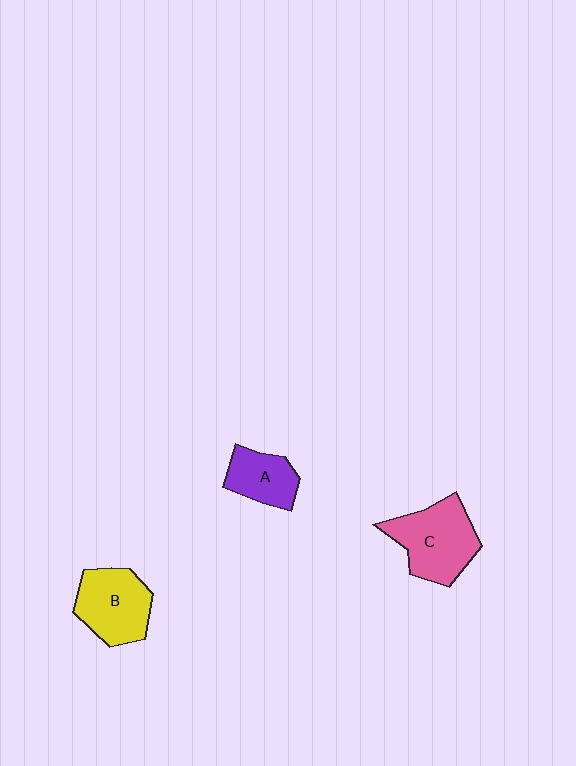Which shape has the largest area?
Shape C (pink).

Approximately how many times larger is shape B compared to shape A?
Approximately 1.4 times.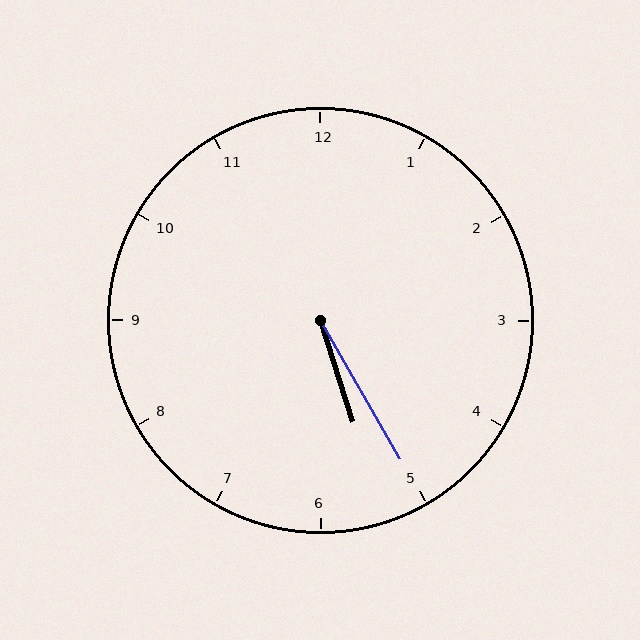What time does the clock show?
5:25.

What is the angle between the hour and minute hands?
Approximately 12 degrees.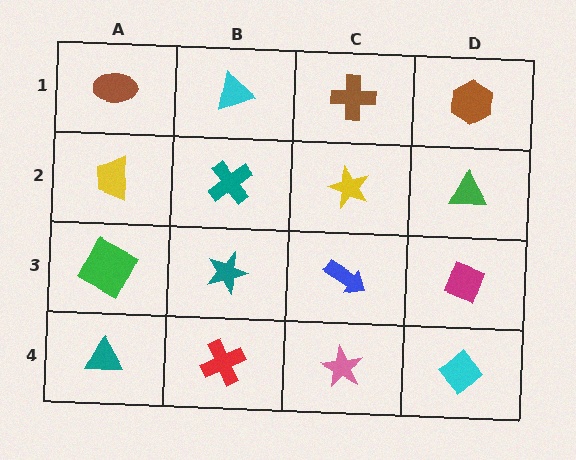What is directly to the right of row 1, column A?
A cyan triangle.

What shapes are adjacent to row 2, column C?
A brown cross (row 1, column C), a blue arrow (row 3, column C), a teal cross (row 2, column B), a green triangle (row 2, column D).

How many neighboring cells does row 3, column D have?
3.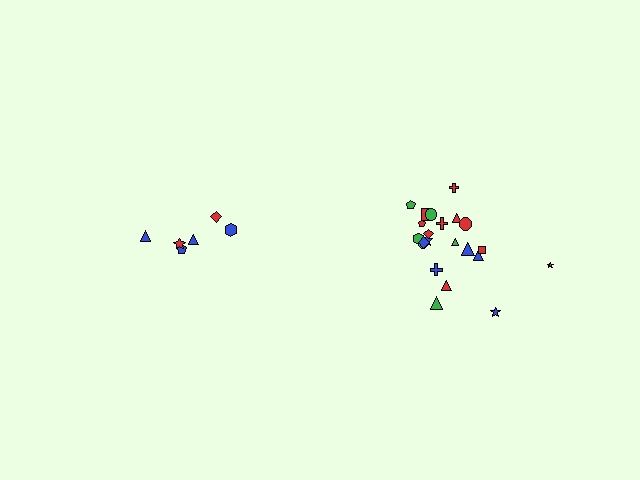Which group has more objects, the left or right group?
The right group.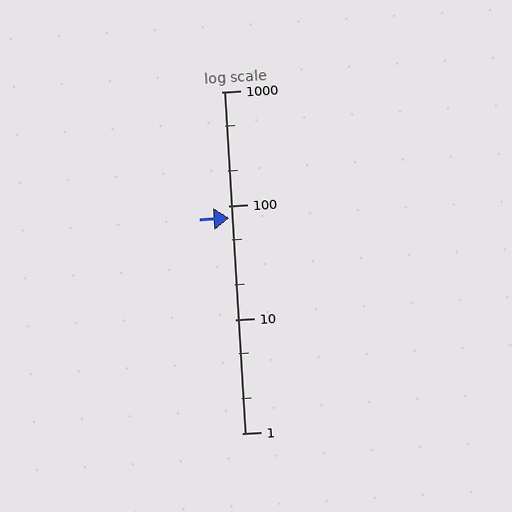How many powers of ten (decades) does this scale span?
The scale spans 3 decades, from 1 to 1000.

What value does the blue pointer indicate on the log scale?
The pointer indicates approximately 78.